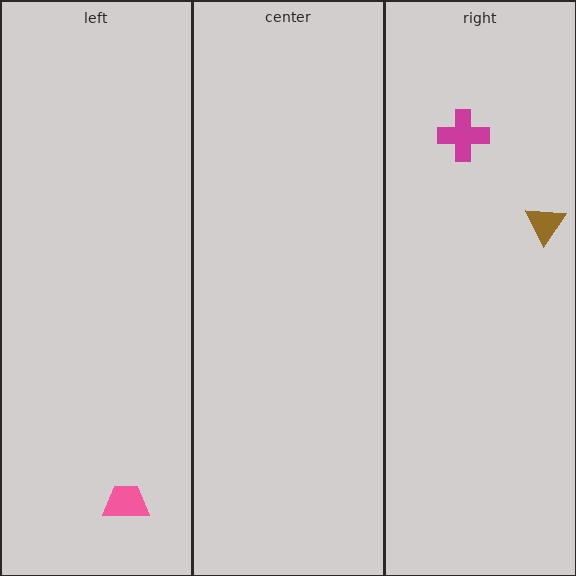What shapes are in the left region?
The pink trapezoid.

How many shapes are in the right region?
2.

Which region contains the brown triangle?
The right region.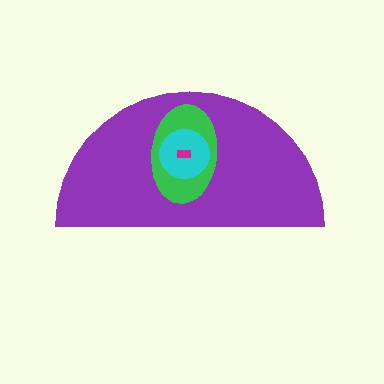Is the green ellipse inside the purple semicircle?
Yes.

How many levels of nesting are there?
4.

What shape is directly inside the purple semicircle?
The green ellipse.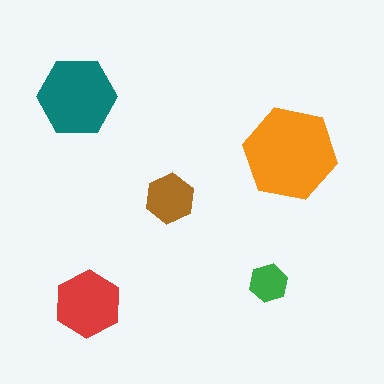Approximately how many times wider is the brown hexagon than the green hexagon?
About 1.5 times wider.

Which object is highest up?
The teal hexagon is topmost.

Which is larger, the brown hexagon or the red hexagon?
The red one.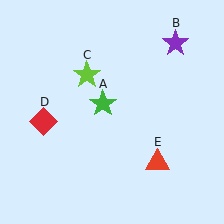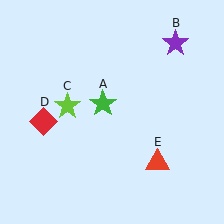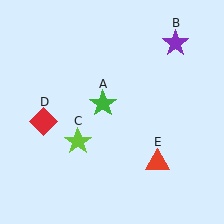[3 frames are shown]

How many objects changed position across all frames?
1 object changed position: lime star (object C).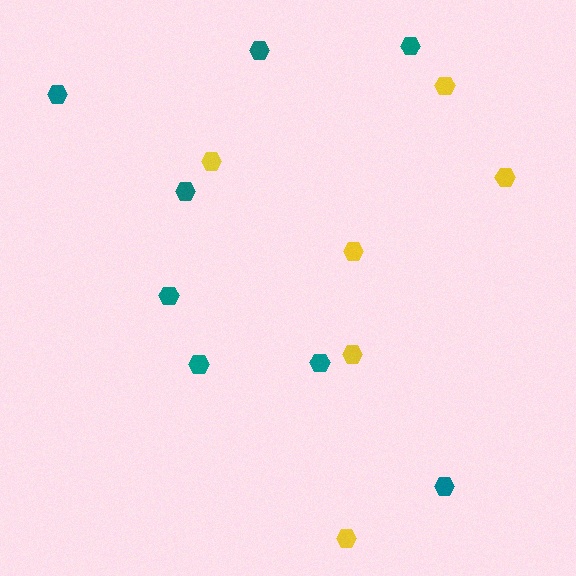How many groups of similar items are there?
There are 2 groups: one group of teal hexagons (8) and one group of yellow hexagons (6).